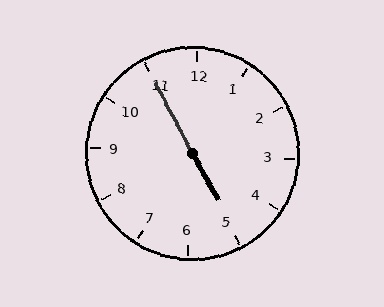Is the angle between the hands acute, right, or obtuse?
It is obtuse.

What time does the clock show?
4:55.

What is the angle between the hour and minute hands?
Approximately 178 degrees.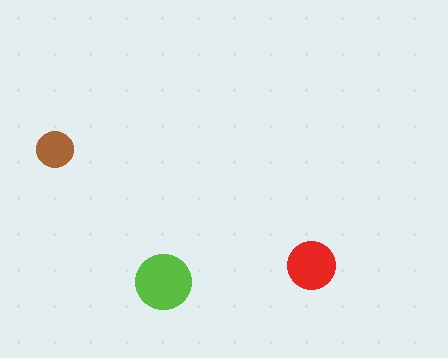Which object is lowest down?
The lime circle is bottommost.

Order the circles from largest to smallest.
the lime one, the red one, the brown one.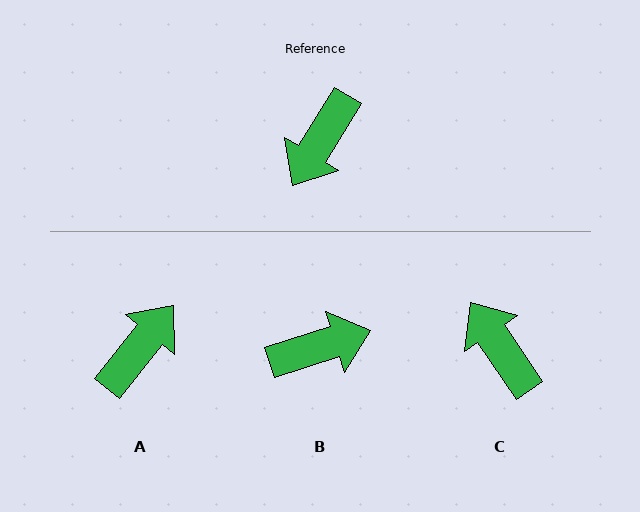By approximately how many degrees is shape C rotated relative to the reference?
Approximately 115 degrees clockwise.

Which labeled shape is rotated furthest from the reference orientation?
A, about 173 degrees away.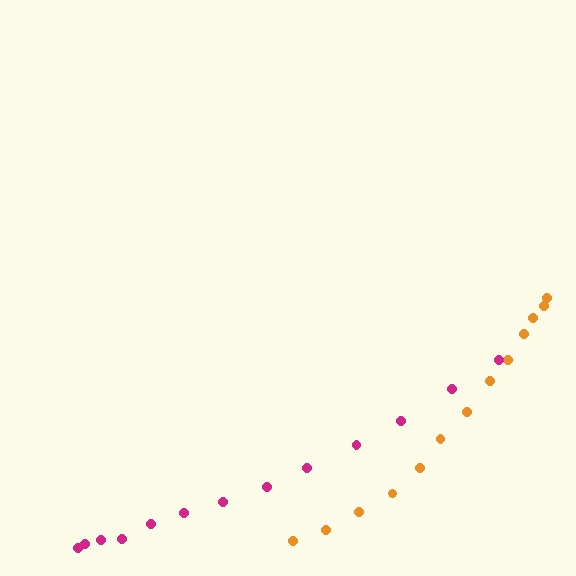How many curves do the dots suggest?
There are 2 distinct paths.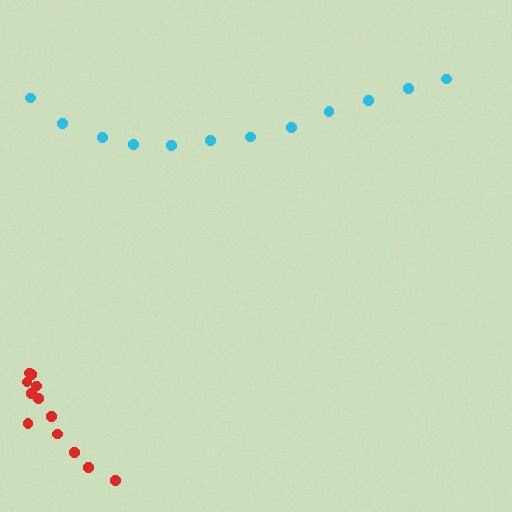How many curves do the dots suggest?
There are 2 distinct paths.